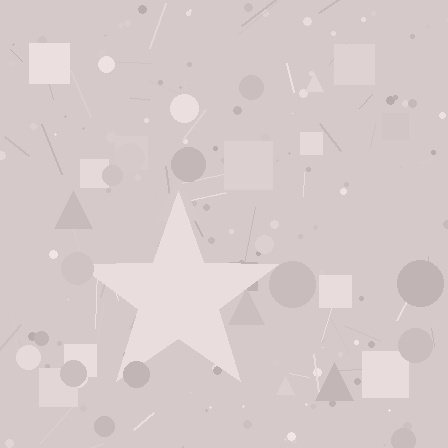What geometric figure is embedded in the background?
A star is embedded in the background.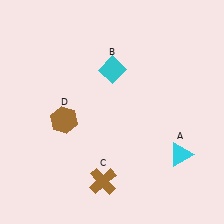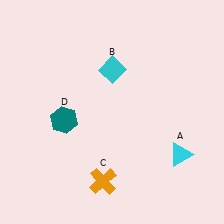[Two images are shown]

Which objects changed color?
C changed from brown to orange. D changed from brown to teal.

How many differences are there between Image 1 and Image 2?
There are 2 differences between the two images.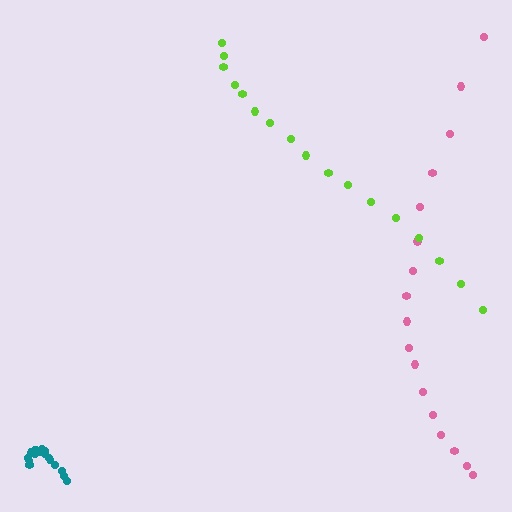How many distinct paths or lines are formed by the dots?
There are 3 distinct paths.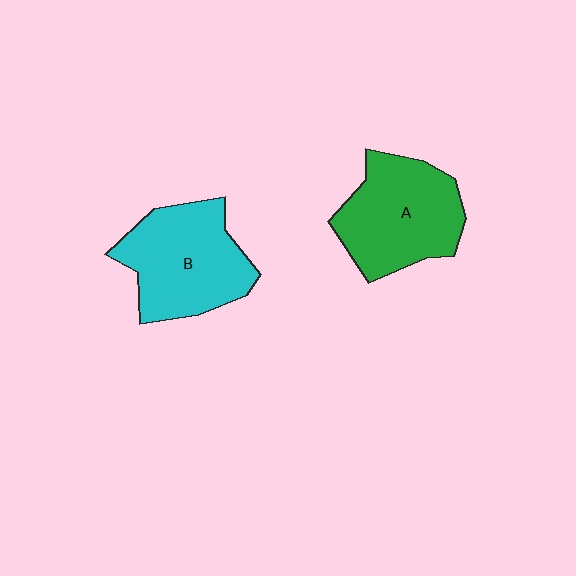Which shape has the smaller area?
Shape A (green).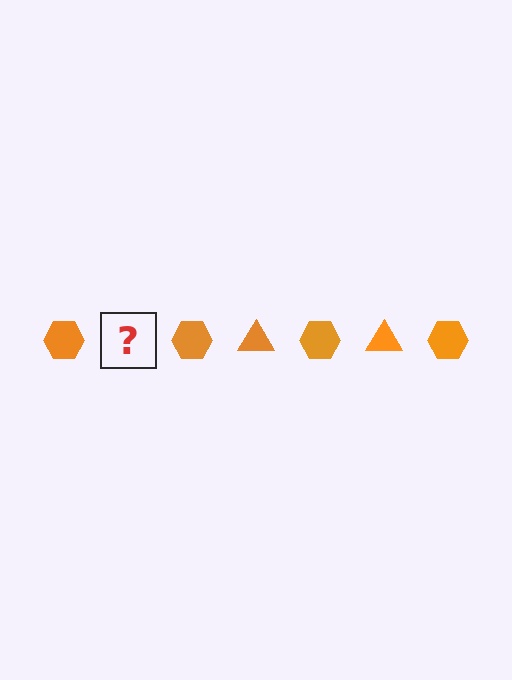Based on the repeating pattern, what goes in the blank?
The blank should be an orange triangle.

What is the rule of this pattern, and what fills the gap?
The rule is that the pattern cycles through hexagon, triangle shapes in orange. The gap should be filled with an orange triangle.